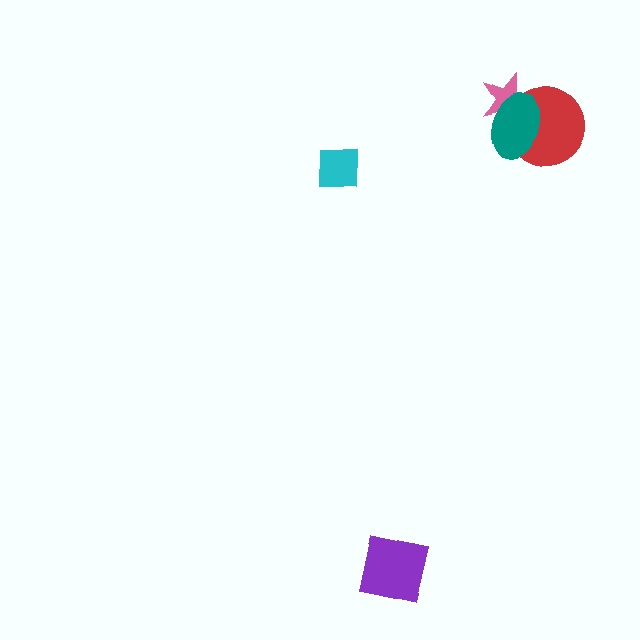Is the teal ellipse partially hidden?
No, no other shape covers it.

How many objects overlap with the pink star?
2 objects overlap with the pink star.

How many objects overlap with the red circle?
2 objects overlap with the red circle.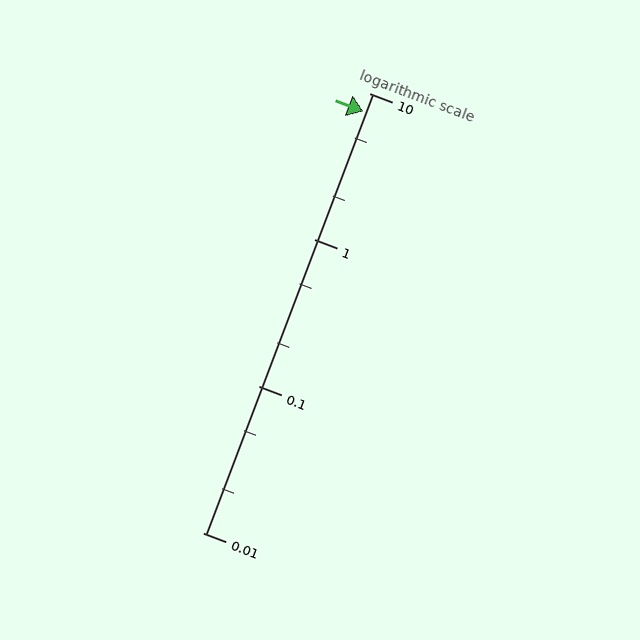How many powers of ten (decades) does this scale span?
The scale spans 3 decades, from 0.01 to 10.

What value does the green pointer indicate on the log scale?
The pointer indicates approximately 7.5.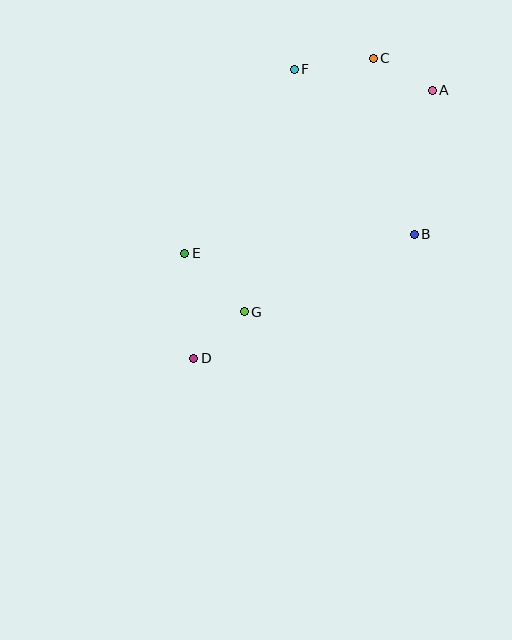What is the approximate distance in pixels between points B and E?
The distance between B and E is approximately 231 pixels.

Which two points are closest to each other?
Points A and C are closest to each other.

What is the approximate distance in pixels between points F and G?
The distance between F and G is approximately 248 pixels.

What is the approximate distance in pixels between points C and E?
The distance between C and E is approximately 271 pixels.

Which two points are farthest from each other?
Points A and D are farthest from each other.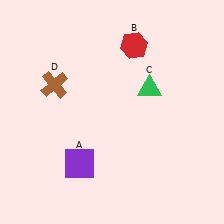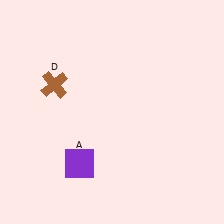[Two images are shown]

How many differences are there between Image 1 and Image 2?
There are 2 differences between the two images.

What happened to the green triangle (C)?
The green triangle (C) was removed in Image 2. It was in the top-right area of Image 1.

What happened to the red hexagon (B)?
The red hexagon (B) was removed in Image 2. It was in the top-right area of Image 1.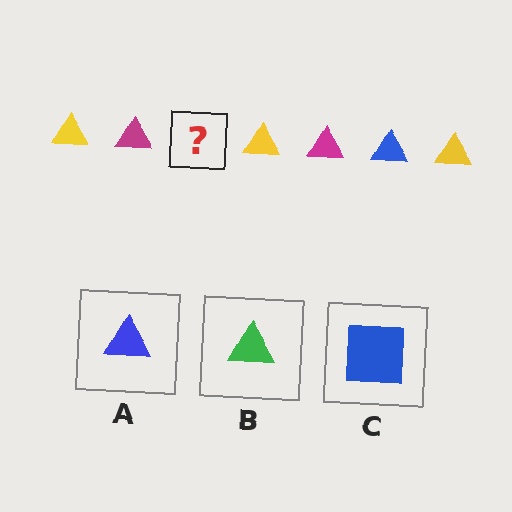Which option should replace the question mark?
Option A.